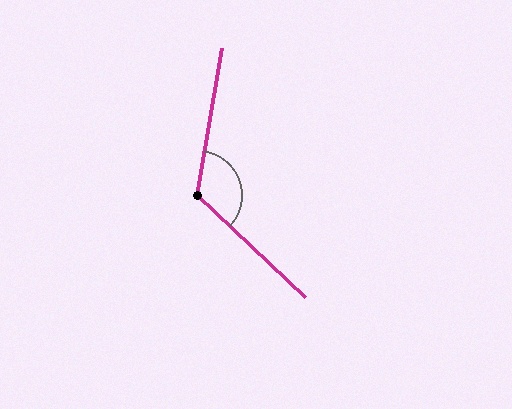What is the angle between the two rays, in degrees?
Approximately 124 degrees.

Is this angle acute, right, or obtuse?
It is obtuse.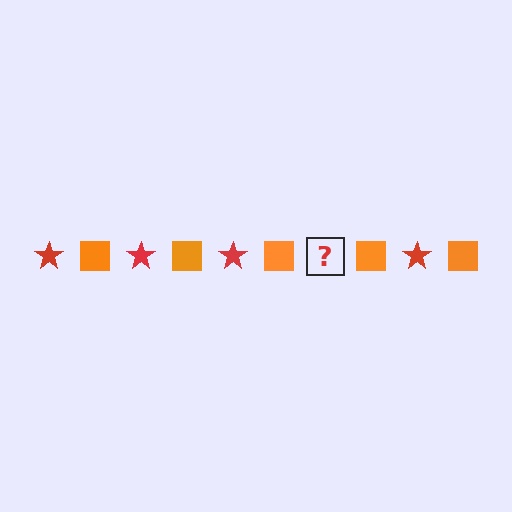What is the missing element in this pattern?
The missing element is a red star.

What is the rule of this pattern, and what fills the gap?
The rule is that the pattern alternates between red star and orange square. The gap should be filled with a red star.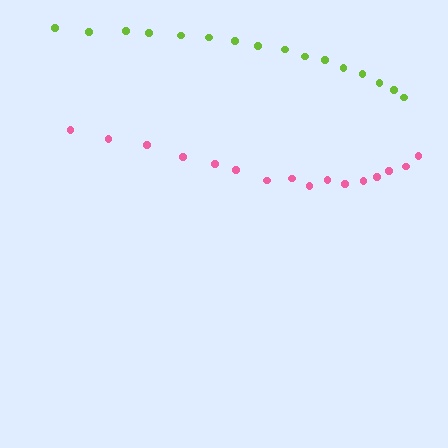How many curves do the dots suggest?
There are 2 distinct paths.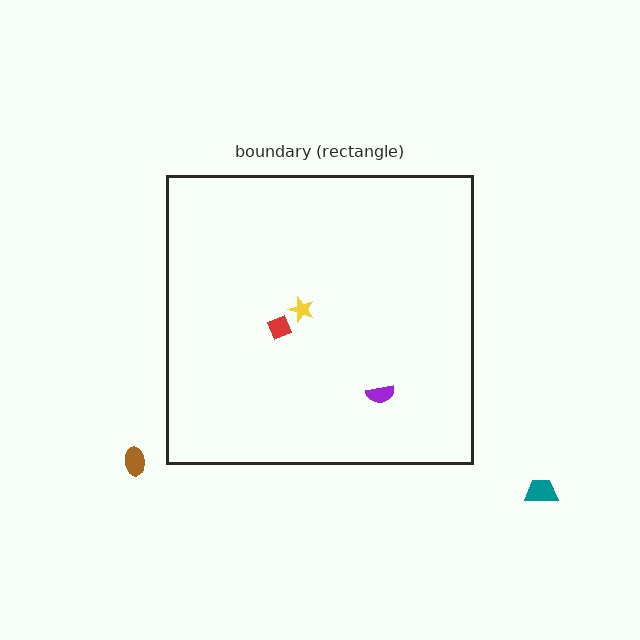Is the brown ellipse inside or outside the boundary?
Outside.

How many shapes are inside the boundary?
3 inside, 2 outside.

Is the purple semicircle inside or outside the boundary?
Inside.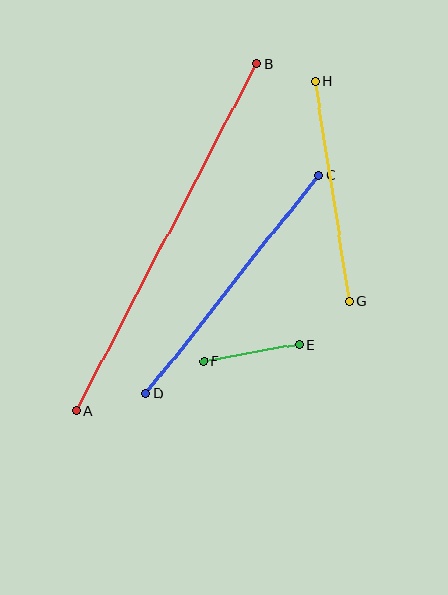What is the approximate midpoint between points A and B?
The midpoint is at approximately (167, 237) pixels.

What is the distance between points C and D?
The distance is approximately 279 pixels.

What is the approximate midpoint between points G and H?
The midpoint is at approximately (332, 191) pixels.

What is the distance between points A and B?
The distance is approximately 391 pixels.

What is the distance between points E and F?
The distance is approximately 97 pixels.